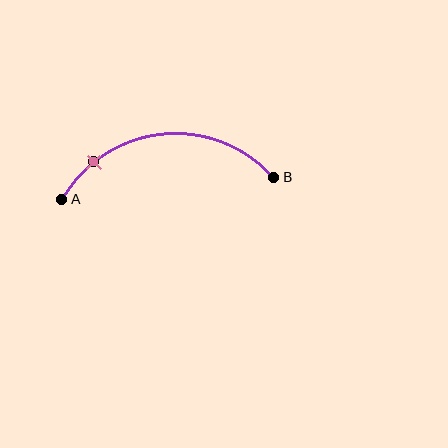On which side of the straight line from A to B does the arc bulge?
The arc bulges above the straight line connecting A and B.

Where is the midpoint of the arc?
The arc midpoint is the point on the curve farthest from the straight line joining A and B. It sits above that line.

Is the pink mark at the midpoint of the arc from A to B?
No. The pink mark lies on the arc but is closer to endpoint A. The arc midpoint would be at the point on the curve equidistant along the arc from both A and B.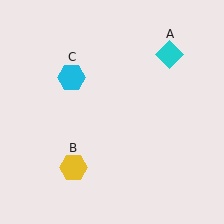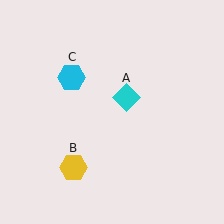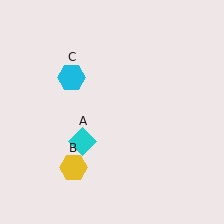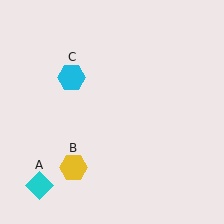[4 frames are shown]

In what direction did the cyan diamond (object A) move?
The cyan diamond (object A) moved down and to the left.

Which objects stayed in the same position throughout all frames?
Yellow hexagon (object B) and cyan hexagon (object C) remained stationary.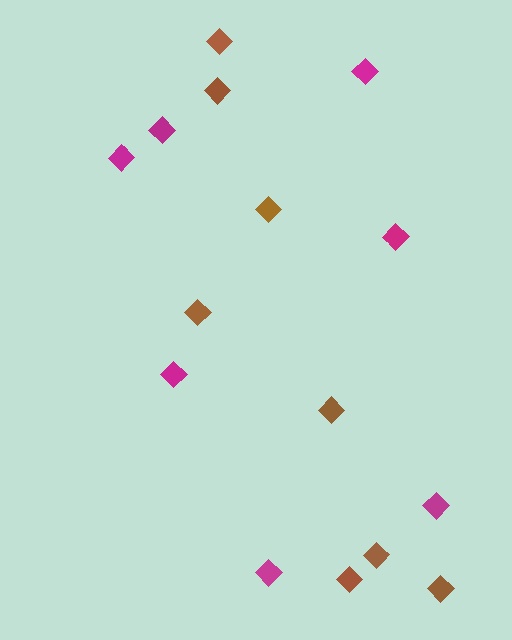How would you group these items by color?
There are 2 groups: one group of brown diamonds (8) and one group of magenta diamonds (7).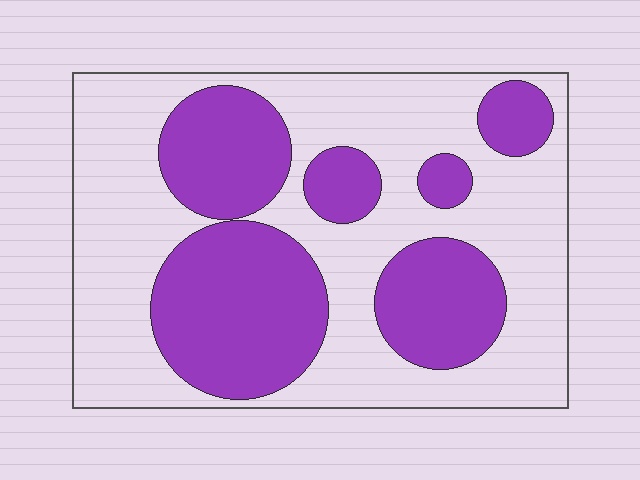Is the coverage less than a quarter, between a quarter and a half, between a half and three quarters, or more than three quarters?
Between a quarter and a half.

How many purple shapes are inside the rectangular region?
6.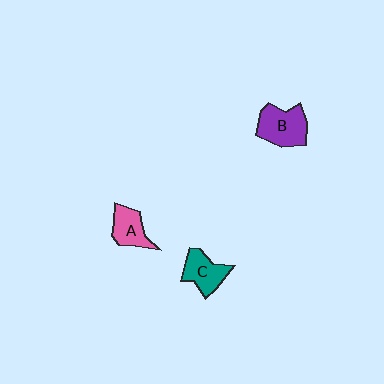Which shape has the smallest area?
Shape A (pink).